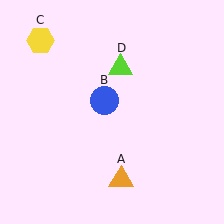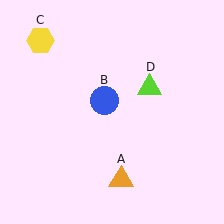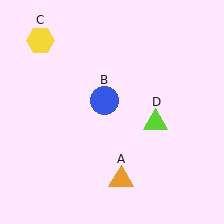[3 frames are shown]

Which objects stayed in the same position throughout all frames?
Orange triangle (object A) and blue circle (object B) and yellow hexagon (object C) remained stationary.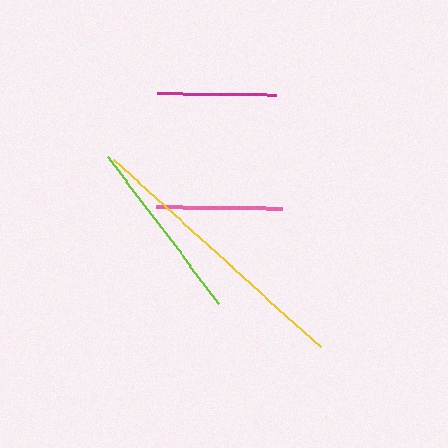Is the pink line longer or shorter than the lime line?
The lime line is longer than the pink line.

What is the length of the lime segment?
The lime segment is approximately 185 pixels long.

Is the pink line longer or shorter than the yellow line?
The yellow line is longer than the pink line.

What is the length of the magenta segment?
The magenta segment is approximately 119 pixels long.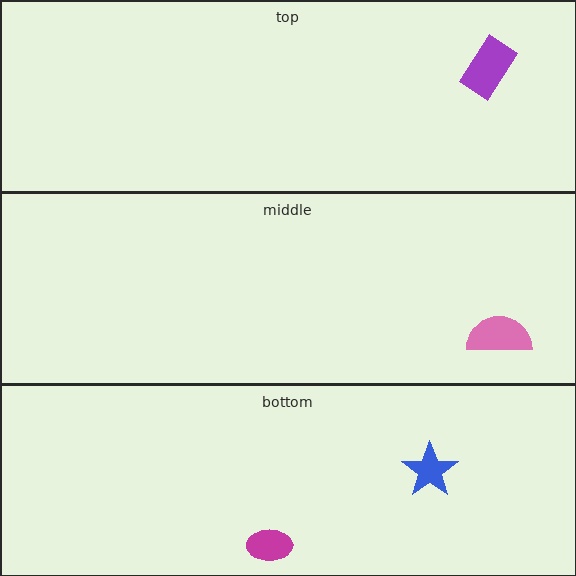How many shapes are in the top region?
1.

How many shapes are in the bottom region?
2.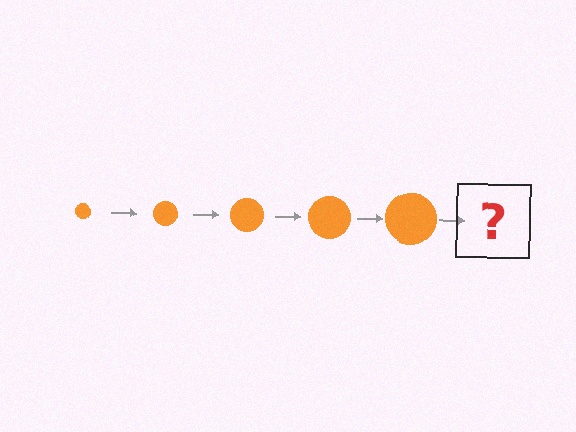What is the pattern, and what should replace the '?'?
The pattern is that the circle gets progressively larger each step. The '?' should be an orange circle, larger than the previous one.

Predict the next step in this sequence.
The next step is an orange circle, larger than the previous one.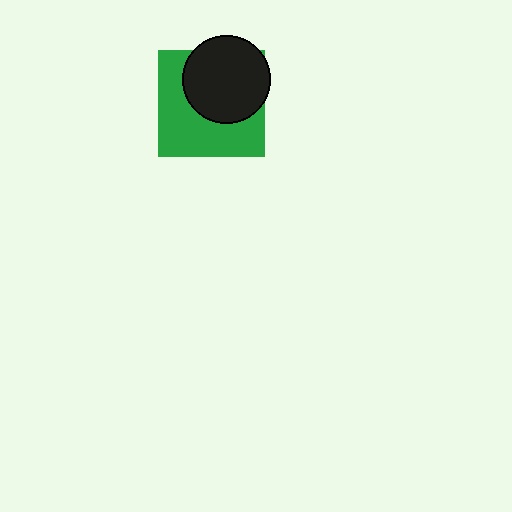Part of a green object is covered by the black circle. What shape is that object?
It is a square.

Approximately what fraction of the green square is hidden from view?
Roughly 46% of the green square is hidden behind the black circle.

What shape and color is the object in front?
The object in front is a black circle.